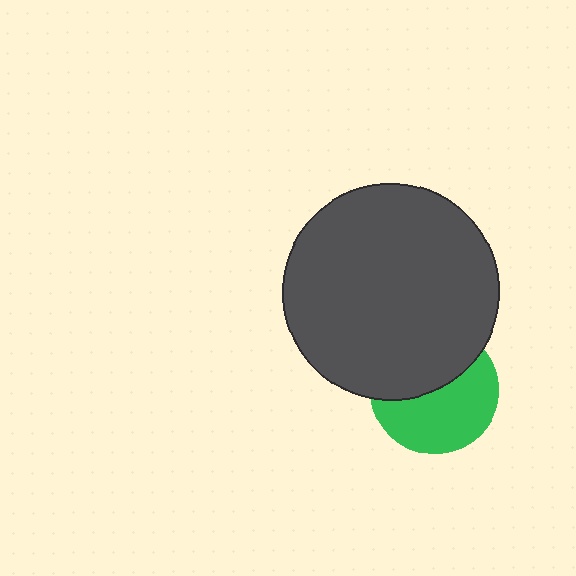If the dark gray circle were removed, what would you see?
You would see the complete green circle.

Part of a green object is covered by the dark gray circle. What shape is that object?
It is a circle.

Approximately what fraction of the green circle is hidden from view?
Roughly 45% of the green circle is hidden behind the dark gray circle.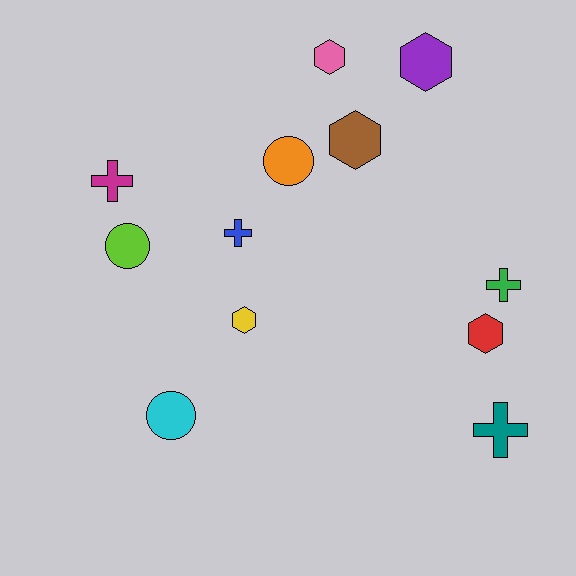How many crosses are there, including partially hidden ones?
There are 4 crosses.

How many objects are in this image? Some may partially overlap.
There are 12 objects.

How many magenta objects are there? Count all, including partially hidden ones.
There is 1 magenta object.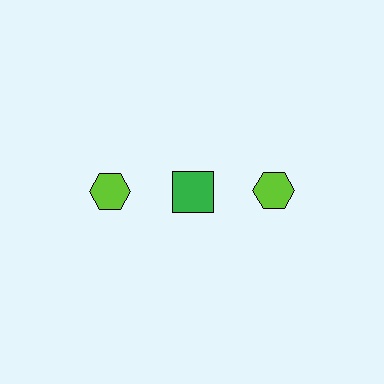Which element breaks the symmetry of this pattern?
The green square in the top row, second from left column breaks the symmetry. All other shapes are lime hexagons.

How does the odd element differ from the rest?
It differs in both color (green instead of lime) and shape (square instead of hexagon).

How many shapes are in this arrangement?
There are 3 shapes arranged in a grid pattern.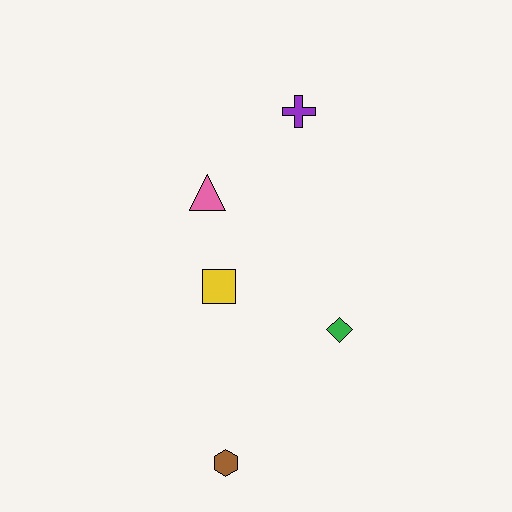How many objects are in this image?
There are 5 objects.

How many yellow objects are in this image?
There is 1 yellow object.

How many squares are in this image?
There is 1 square.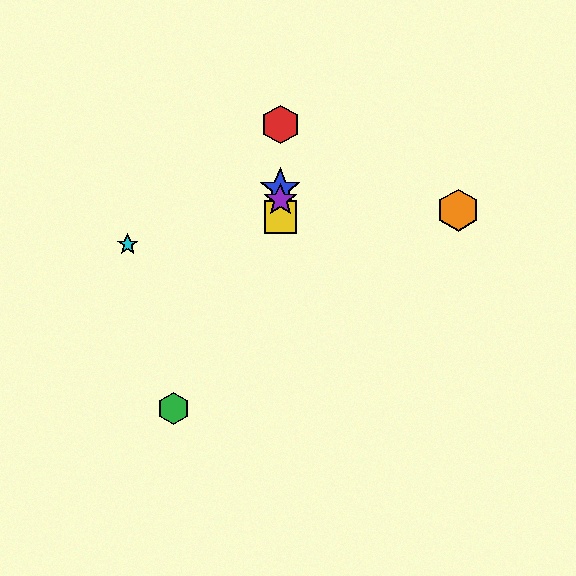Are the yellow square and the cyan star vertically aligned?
No, the yellow square is at x≈280 and the cyan star is at x≈128.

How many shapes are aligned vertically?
4 shapes (the red hexagon, the blue star, the yellow square, the purple star) are aligned vertically.